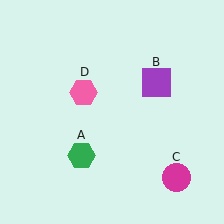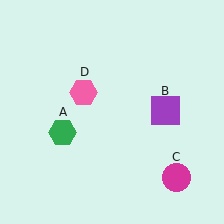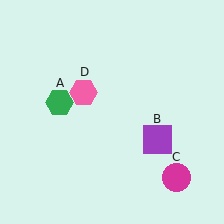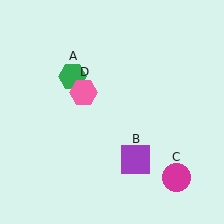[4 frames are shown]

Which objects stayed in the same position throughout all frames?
Magenta circle (object C) and pink hexagon (object D) remained stationary.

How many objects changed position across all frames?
2 objects changed position: green hexagon (object A), purple square (object B).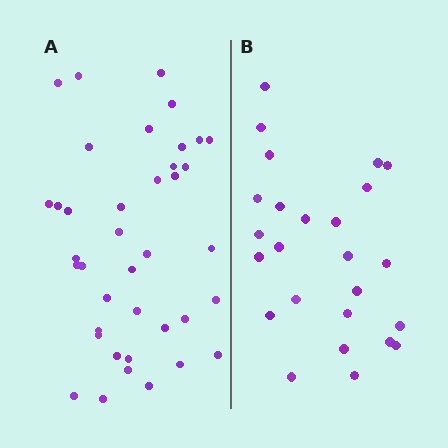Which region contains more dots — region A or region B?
Region A (the left region) has more dots.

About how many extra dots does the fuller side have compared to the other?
Region A has approximately 15 more dots than region B.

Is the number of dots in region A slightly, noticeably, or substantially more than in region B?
Region A has substantially more. The ratio is roughly 1.6 to 1.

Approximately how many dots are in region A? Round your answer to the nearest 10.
About 40 dots. (The exact count is 39, which rounds to 40.)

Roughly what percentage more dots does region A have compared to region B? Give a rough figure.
About 55% more.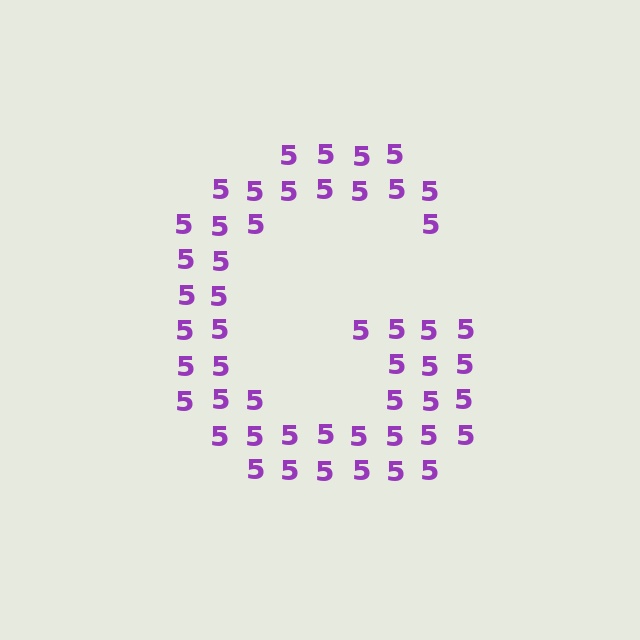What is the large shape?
The large shape is the letter G.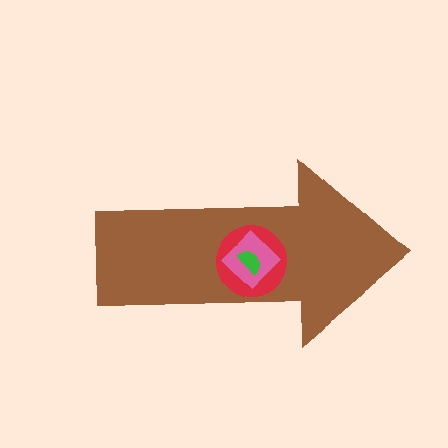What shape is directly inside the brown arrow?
The red circle.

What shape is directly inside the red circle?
The pink diamond.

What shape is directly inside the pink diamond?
The green semicircle.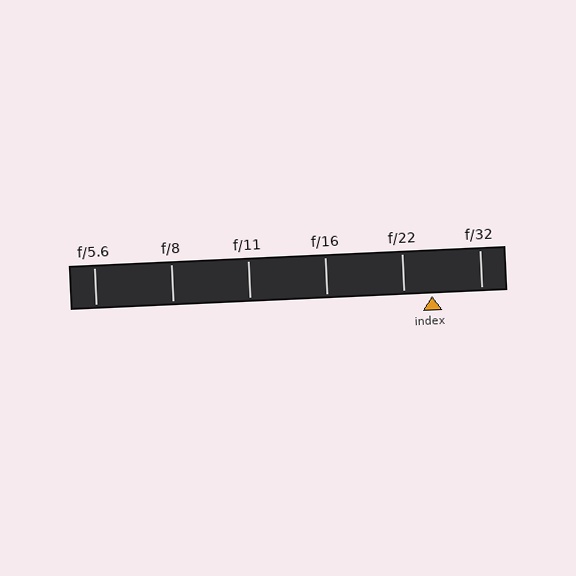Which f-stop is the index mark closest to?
The index mark is closest to f/22.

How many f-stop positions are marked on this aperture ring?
There are 6 f-stop positions marked.